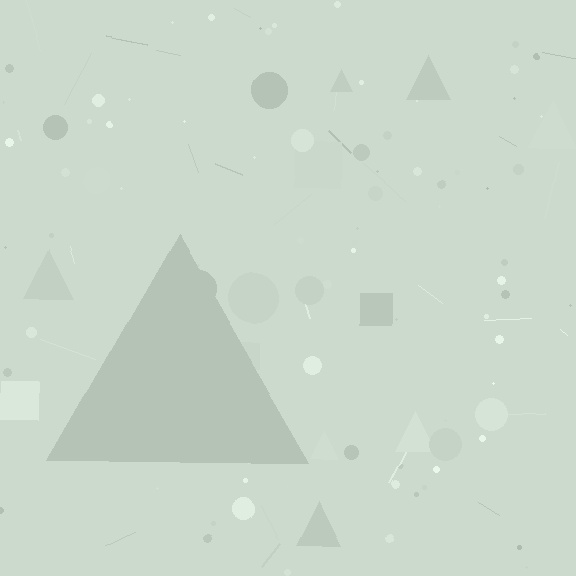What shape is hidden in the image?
A triangle is hidden in the image.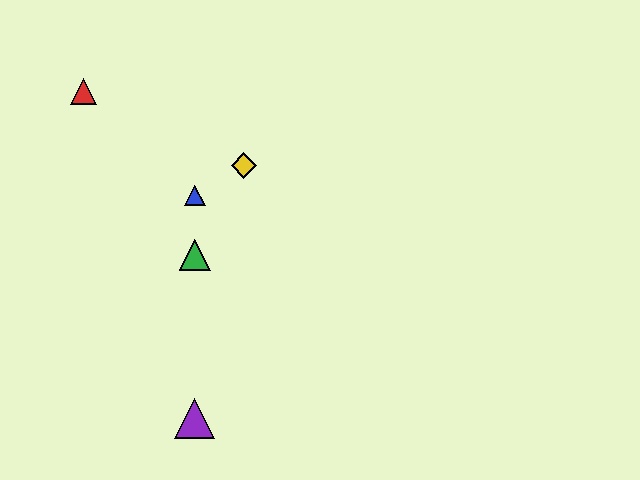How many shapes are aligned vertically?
3 shapes (the blue triangle, the green triangle, the purple triangle) are aligned vertically.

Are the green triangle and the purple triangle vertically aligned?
Yes, both are at x≈195.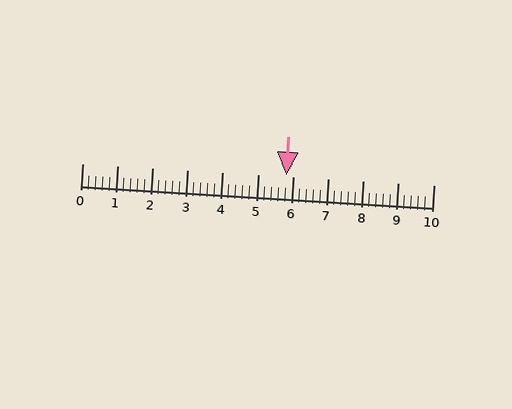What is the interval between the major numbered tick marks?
The major tick marks are spaced 1 units apart.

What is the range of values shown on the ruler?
The ruler shows values from 0 to 10.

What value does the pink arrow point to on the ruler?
The pink arrow points to approximately 5.8.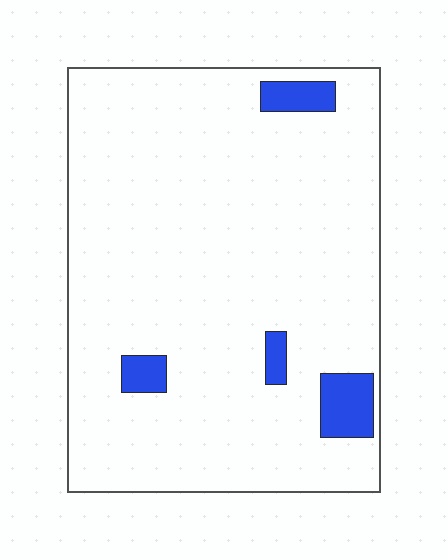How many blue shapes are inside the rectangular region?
4.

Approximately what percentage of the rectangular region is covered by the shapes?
Approximately 5%.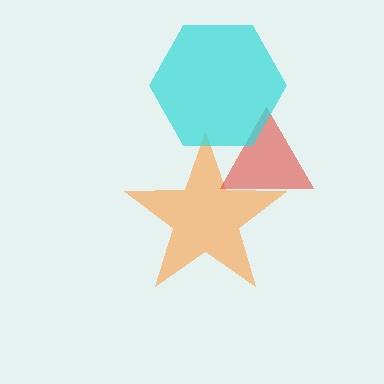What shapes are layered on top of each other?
The layered shapes are: an orange star, a red triangle, a cyan hexagon.